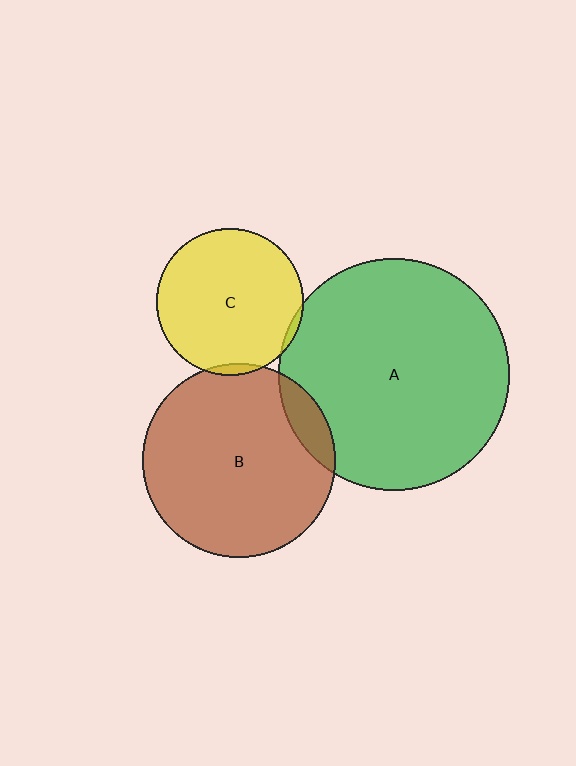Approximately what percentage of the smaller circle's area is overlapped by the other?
Approximately 5%.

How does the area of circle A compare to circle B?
Approximately 1.4 times.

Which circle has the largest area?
Circle A (green).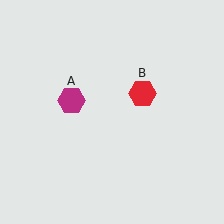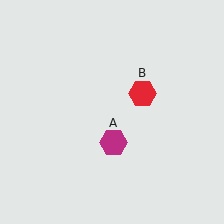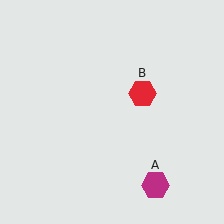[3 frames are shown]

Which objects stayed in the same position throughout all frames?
Red hexagon (object B) remained stationary.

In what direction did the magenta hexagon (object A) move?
The magenta hexagon (object A) moved down and to the right.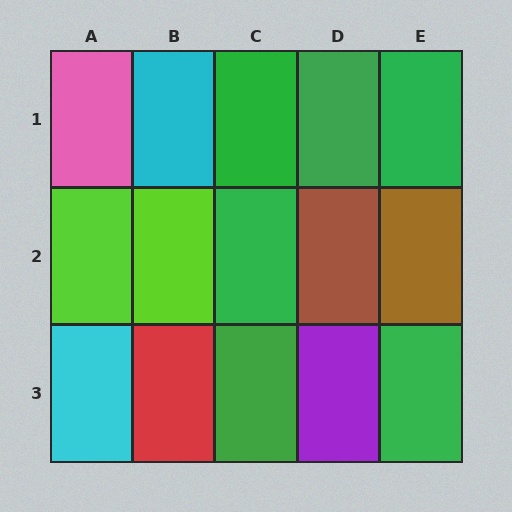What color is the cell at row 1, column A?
Pink.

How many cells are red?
1 cell is red.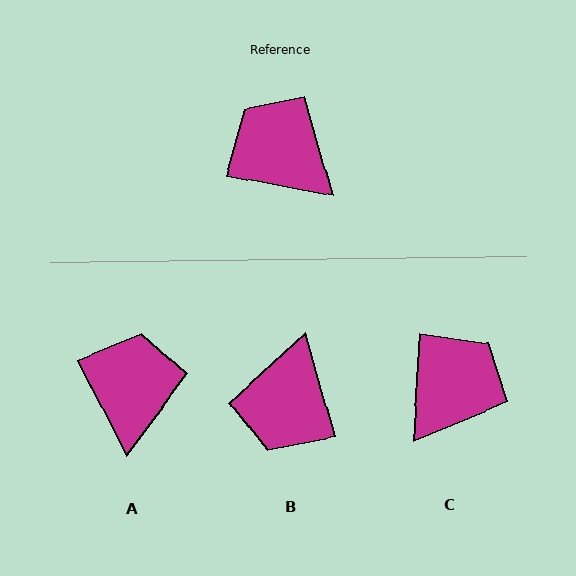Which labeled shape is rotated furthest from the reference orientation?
B, about 117 degrees away.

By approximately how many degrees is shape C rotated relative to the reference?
Approximately 83 degrees clockwise.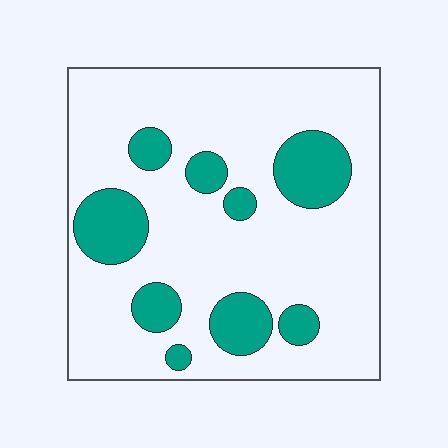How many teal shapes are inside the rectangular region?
9.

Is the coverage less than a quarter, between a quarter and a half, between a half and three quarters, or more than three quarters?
Less than a quarter.